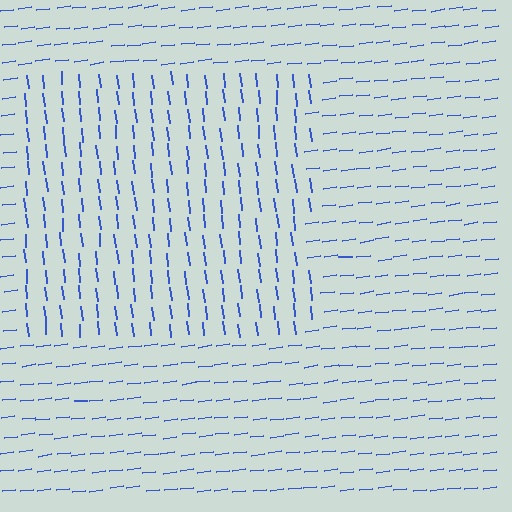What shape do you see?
I see a rectangle.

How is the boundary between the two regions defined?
The boundary is defined purely by a change in line orientation (approximately 89 degrees difference). All lines are the same color and thickness.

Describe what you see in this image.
The image is filled with small blue line segments. A rectangle region in the image has lines oriented differently from the surrounding lines, creating a visible texture boundary.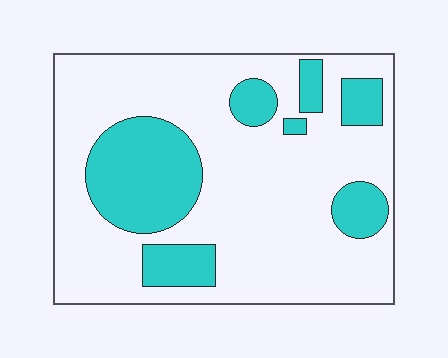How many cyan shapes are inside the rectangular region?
7.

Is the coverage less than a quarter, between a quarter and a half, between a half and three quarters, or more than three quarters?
Between a quarter and a half.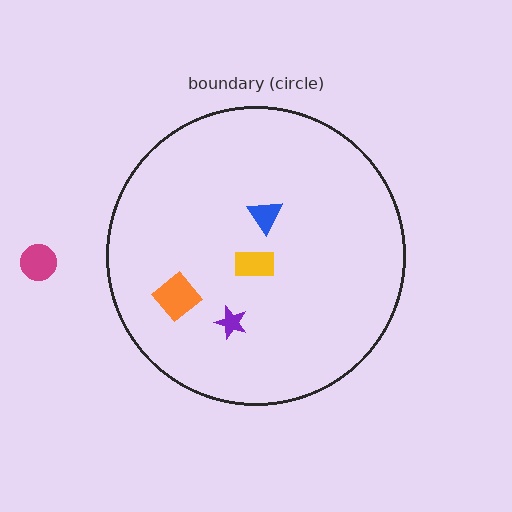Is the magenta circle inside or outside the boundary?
Outside.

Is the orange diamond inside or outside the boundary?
Inside.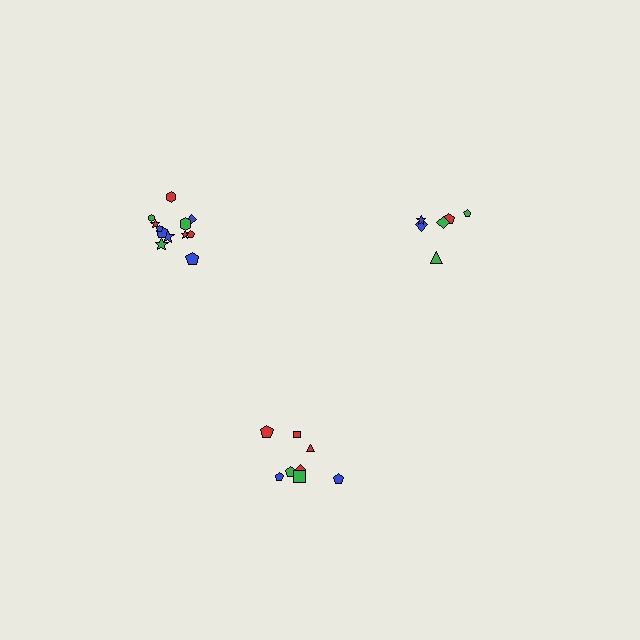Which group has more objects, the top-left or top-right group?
The top-left group.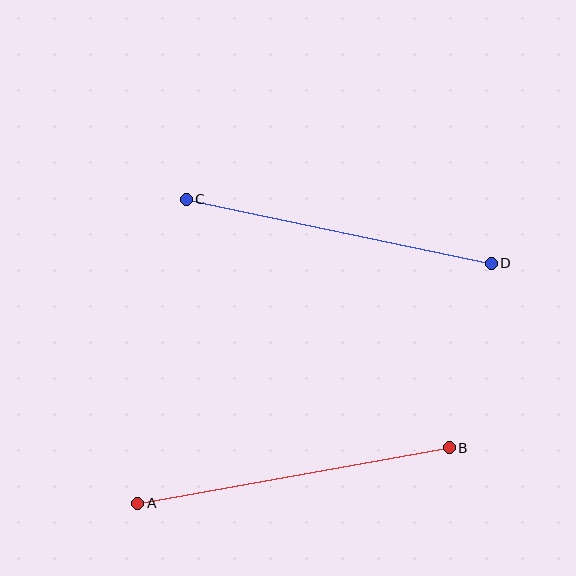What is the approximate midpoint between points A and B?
The midpoint is at approximately (293, 476) pixels.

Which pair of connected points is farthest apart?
Points A and B are farthest apart.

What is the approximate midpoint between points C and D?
The midpoint is at approximately (339, 231) pixels.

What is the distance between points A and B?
The distance is approximately 316 pixels.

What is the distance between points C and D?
The distance is approximately 312 pixels.